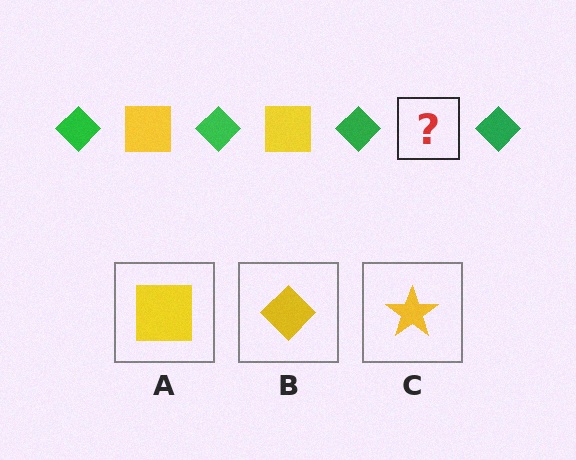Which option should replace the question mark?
Option A.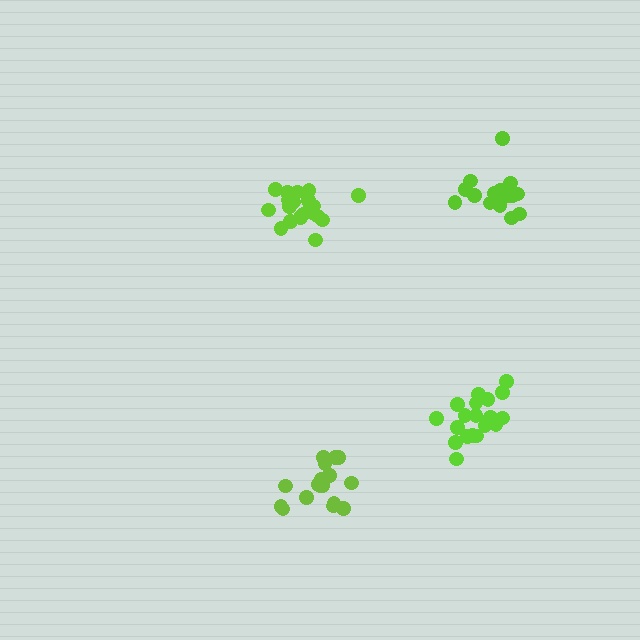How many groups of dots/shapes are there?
There are 4 groups.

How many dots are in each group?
Group 1: 18 dots, Group 2: 17 dots, Group 3: 21 dots, Group 4: 20 dots (76 total).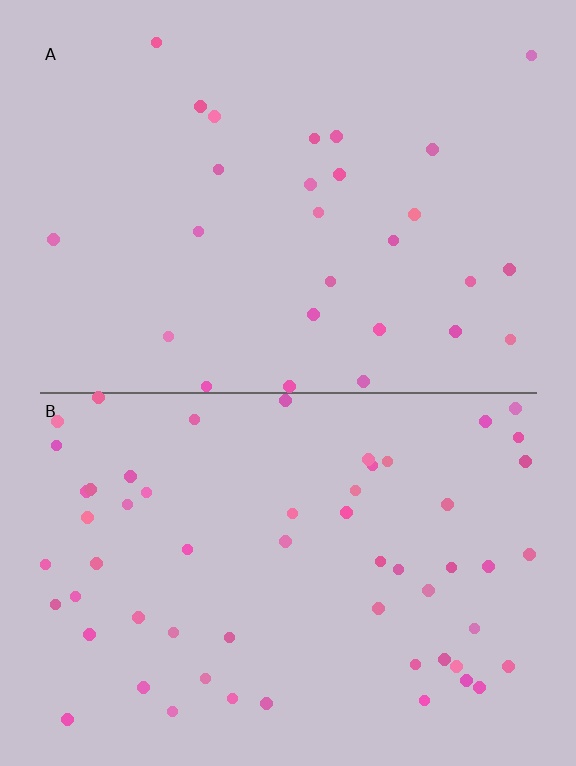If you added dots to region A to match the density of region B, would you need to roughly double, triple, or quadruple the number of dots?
Approximately double.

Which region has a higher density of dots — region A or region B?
B (the bottom).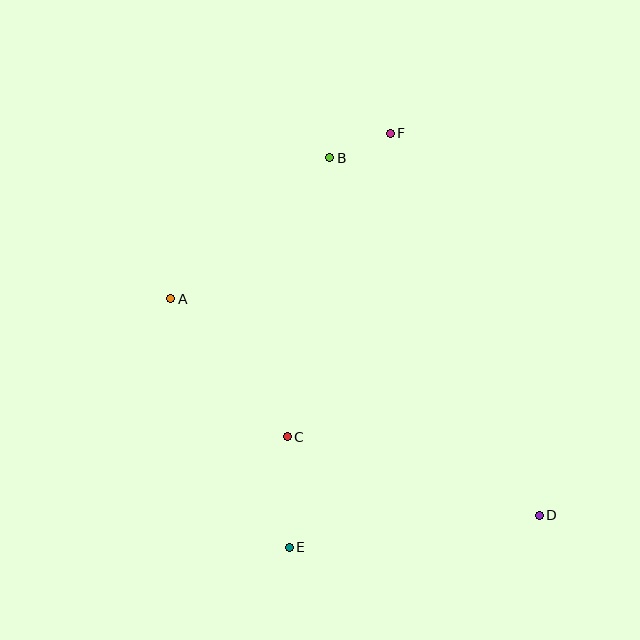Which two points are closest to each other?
Points B and F are closest to each other.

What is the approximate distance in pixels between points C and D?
The distance between C and D is approximately 264 pixels.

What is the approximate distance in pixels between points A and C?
The distance between A and C is approximately 180 pixels.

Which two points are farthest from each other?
Points A and D are farthest from each other.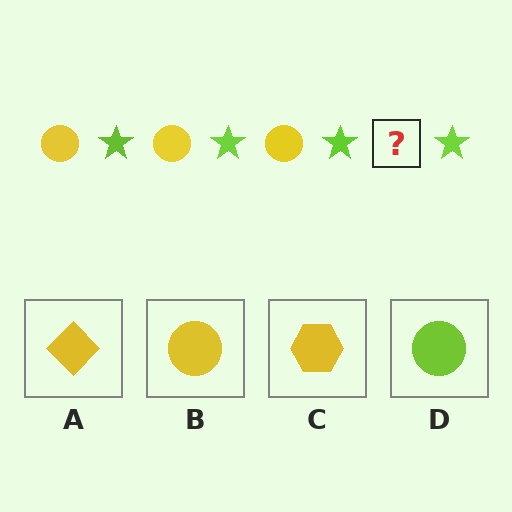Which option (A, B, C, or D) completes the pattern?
B.